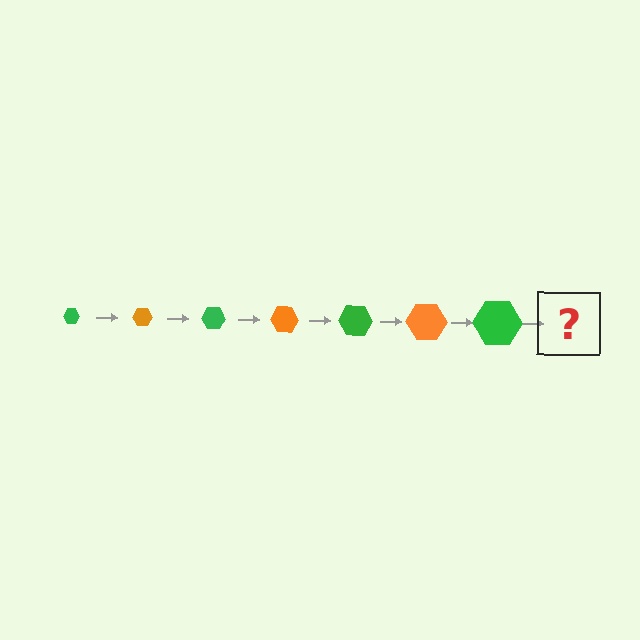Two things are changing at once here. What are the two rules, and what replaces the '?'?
The two rules are that the hexagon grows larger each step and the color cycles through green and orange. The '?' should be an orange hexagon, larger than the previous one.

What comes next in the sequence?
The next element should be an orange hexagon, larger than the previous one.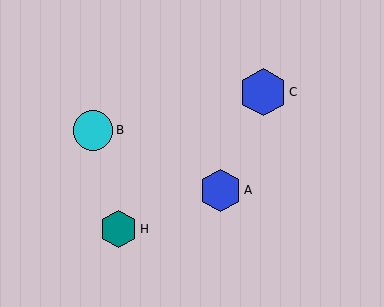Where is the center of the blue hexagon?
The center of the blue hexagon is at (220, 190).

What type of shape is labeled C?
Shape C is a blue hexagon.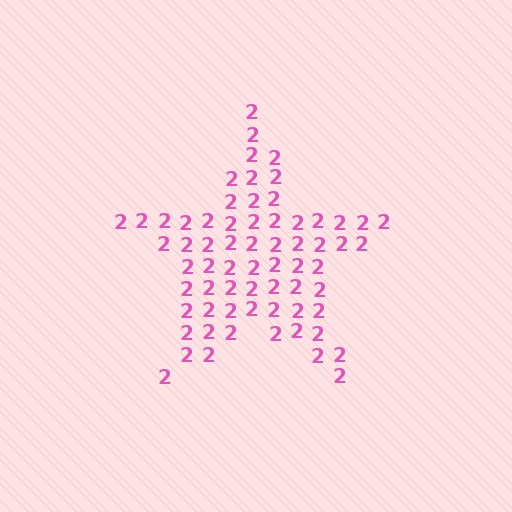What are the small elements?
The small elements are digit 2's.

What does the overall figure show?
The overall figure shows a star.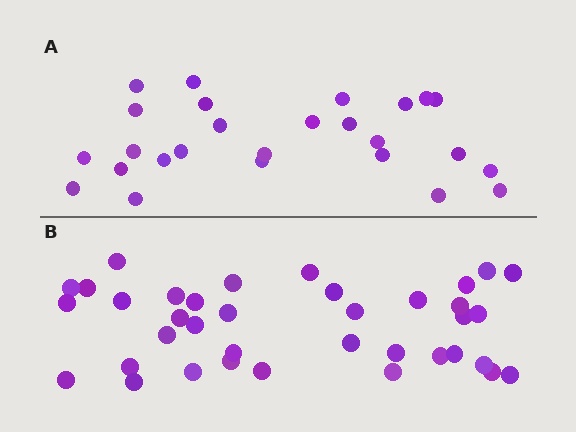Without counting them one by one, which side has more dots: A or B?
Region B (the bottom region) has more dots.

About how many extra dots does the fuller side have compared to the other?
Region B has roughly 12 or so more dots than region A.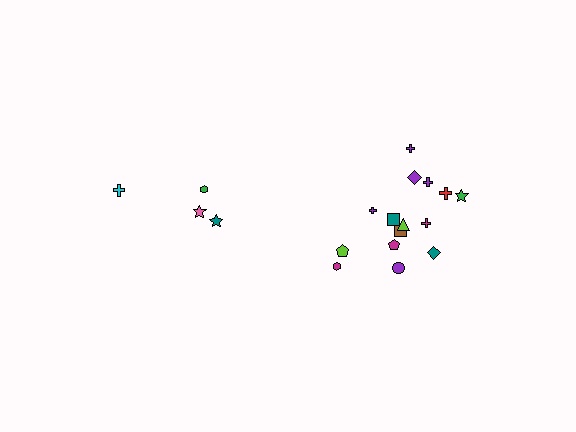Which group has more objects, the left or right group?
The right group.